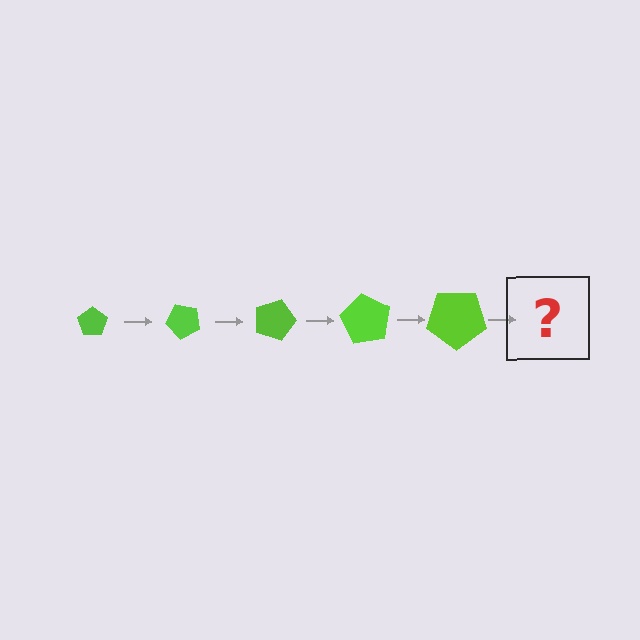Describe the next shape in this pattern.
It should be a pentagon, larger than the previous one and rotated 225 degrees from the start.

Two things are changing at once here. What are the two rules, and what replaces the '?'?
The two rules are that the pentagon grows larger each step and it rotates 45 degrees each step. The '?' should be a pentagon, larger than the previous one and rotated 225 degrees from the start.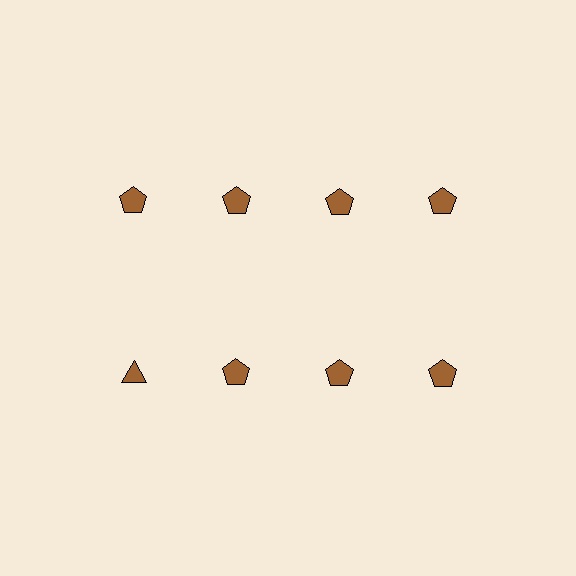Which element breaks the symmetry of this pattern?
The brown triangle in the second row, leftmost column breaks the symmetry. All other shapes are brown pentagons.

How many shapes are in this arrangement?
There are 8 shapes arranged in a grid pattern.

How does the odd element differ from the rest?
It has a different shape: triangle instead of pentagon.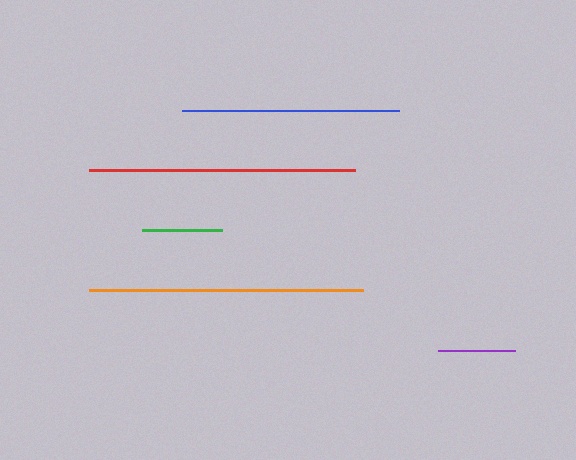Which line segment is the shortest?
The purple line is the shortest at approximately 76 pixels.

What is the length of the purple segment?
The purple segment is approximately 76 pixels long.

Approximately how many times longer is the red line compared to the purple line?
The red line is approximately 3.5 times the length of the purple line.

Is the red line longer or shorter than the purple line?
The red line is longer than the purple line.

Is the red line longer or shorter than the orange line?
The orange line is longer than the red line.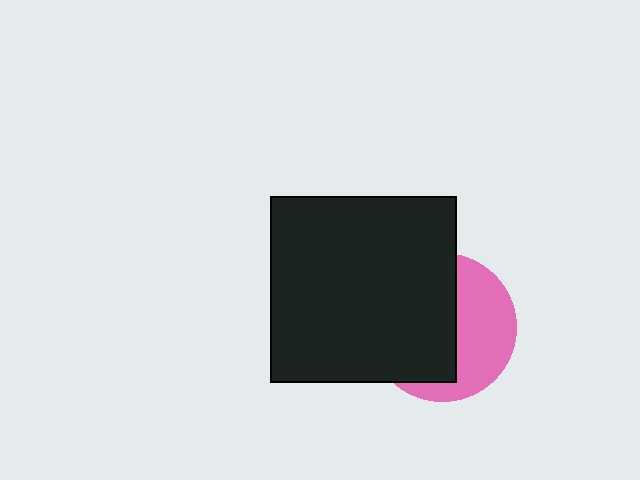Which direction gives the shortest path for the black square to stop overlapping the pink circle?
Moving left gives the shortest separation.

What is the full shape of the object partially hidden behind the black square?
The partially hidden object is a pink circle.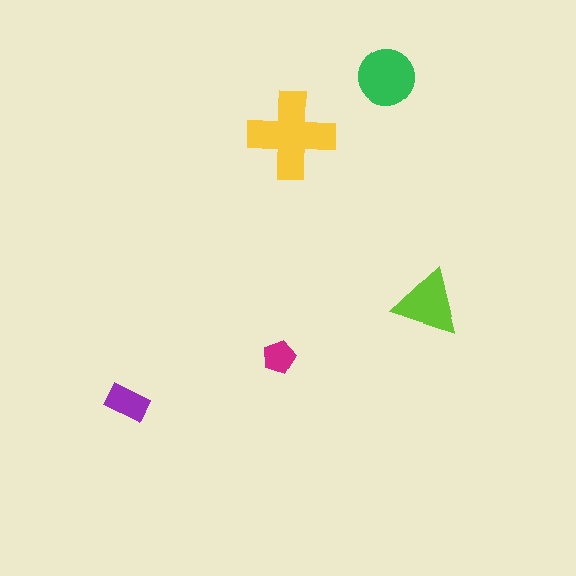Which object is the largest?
The yellow cross.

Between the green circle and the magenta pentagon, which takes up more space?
The green circle.